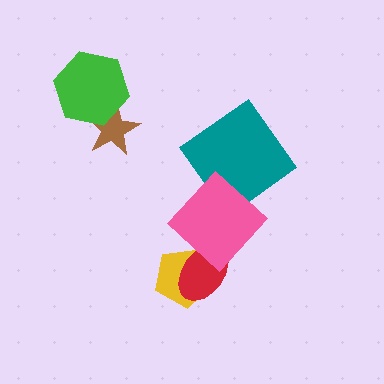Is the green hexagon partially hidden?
No, no other shape covers it.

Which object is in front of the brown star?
The green hexagon is in front of the brown star.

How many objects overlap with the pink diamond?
3 objects overlap with the pink diamond.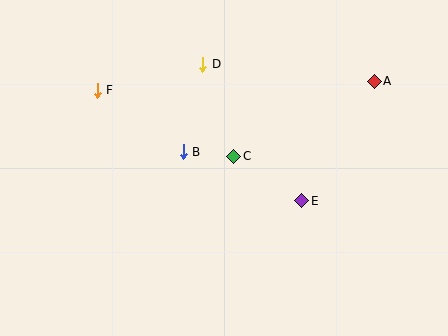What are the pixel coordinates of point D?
Point D is at (203, 64).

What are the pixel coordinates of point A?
Point A is at (374, 81).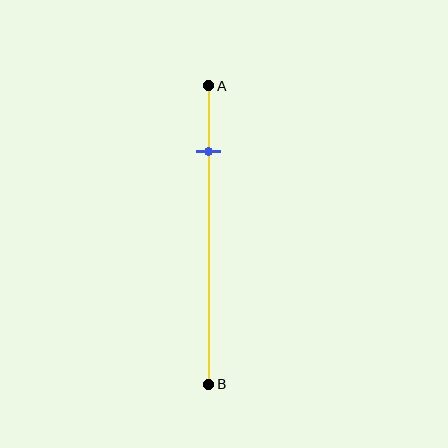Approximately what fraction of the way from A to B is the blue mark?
The blue mark is approximately 20% of the way from A to B.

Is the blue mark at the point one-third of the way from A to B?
No, the mark is at about 20% from A, not at the 33% one-third point.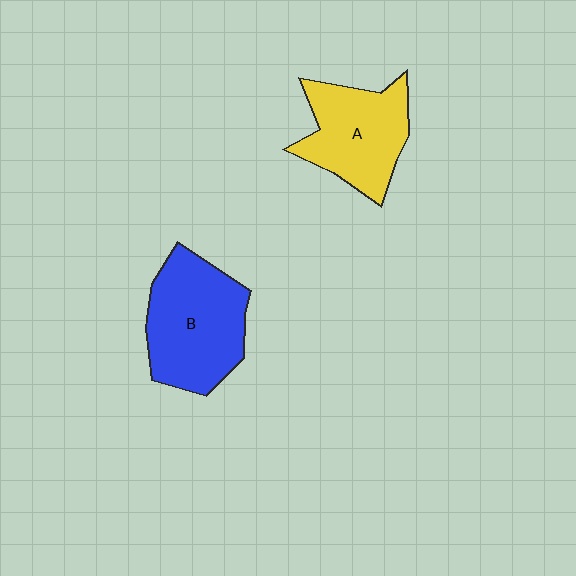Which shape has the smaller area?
Shape A (yellow).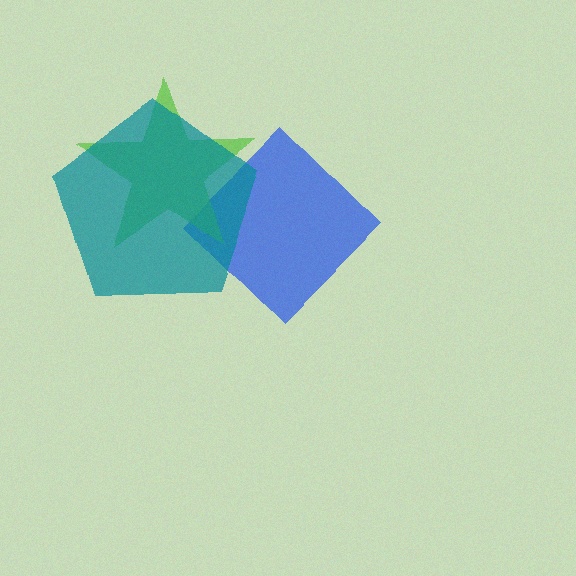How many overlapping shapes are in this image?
There are 3 overlapping shapes in the image.